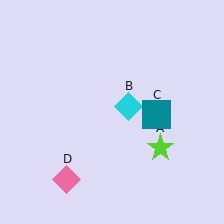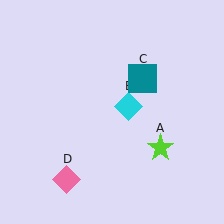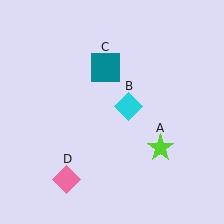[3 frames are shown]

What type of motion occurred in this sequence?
The teal square (object C) rotated counterclockwise around the center of the scene.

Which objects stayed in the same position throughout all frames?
Lime star (object A) and cyan diamond (object B) and pink diamond (object D) remained stationary.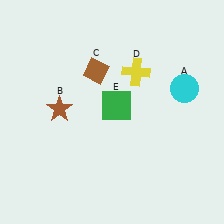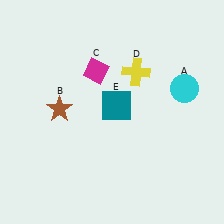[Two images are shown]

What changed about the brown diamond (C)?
In Image 1, C is brown. In Image 2, it changed to magenta.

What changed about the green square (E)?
In Image 1, E is green. In Image 2, it changed to teal.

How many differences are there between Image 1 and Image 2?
There are 2 differences between the two images.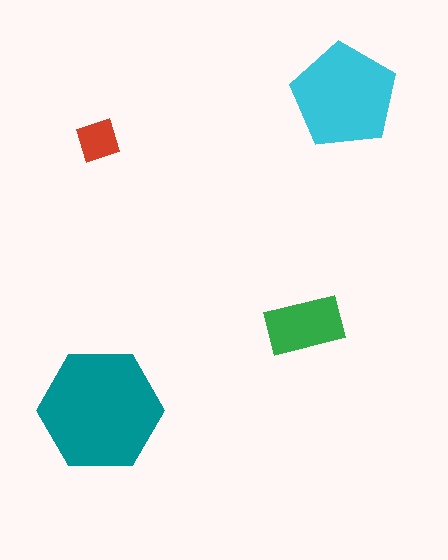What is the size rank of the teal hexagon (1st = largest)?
1st.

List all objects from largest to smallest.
The teal hexagon, the cyan pentagon, the green rectangle, the red diamond.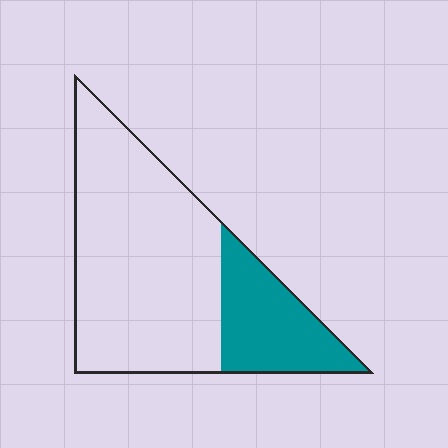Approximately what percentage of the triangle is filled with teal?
Approximately 25%.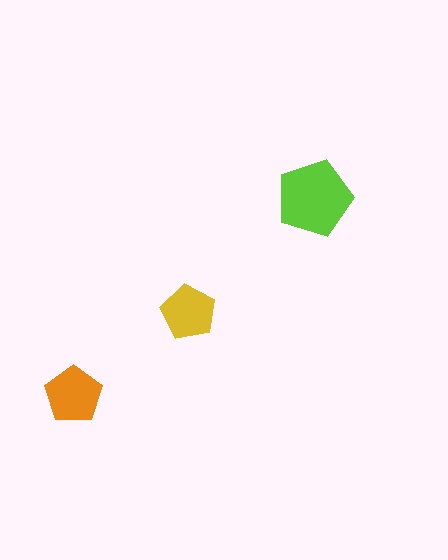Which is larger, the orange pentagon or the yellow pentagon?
The orange one.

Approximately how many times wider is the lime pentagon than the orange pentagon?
About 1.5 times wider.